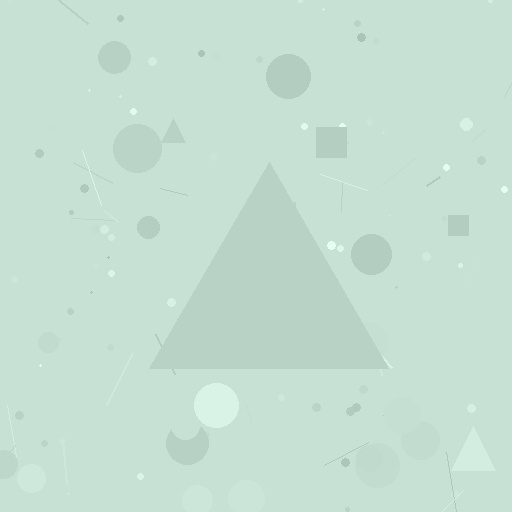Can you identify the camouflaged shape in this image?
The camouflaged shape is a triangle.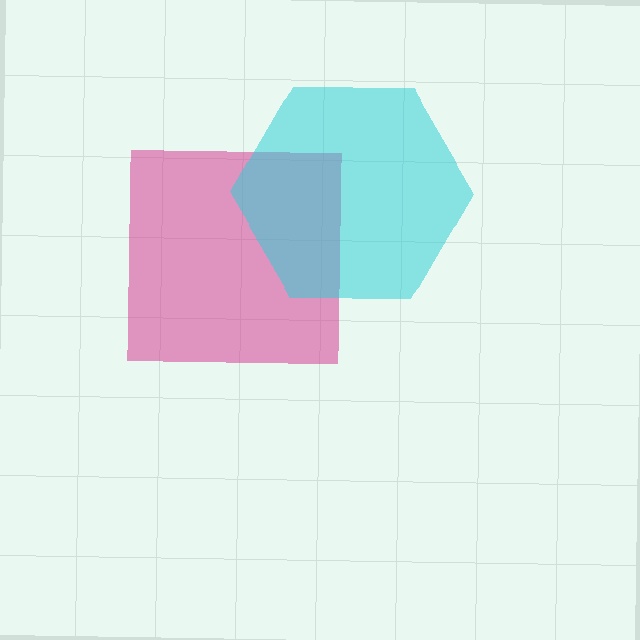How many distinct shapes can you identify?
There are 2 distinct shapes: a magenta square, a cyan hexagon.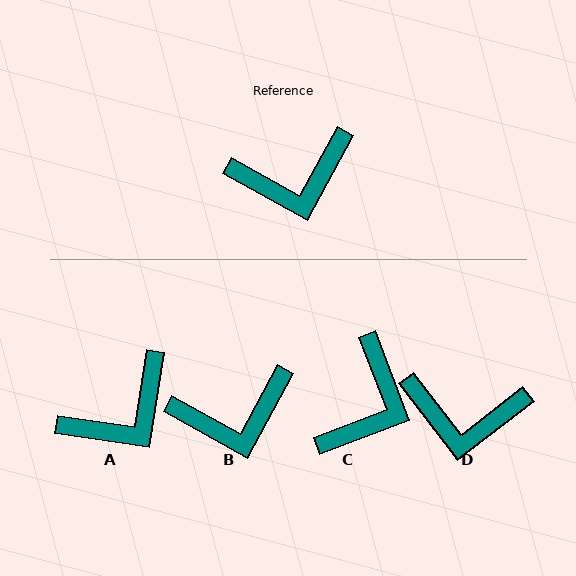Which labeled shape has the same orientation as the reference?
B.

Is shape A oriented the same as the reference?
No, it is off by about 20 degrees.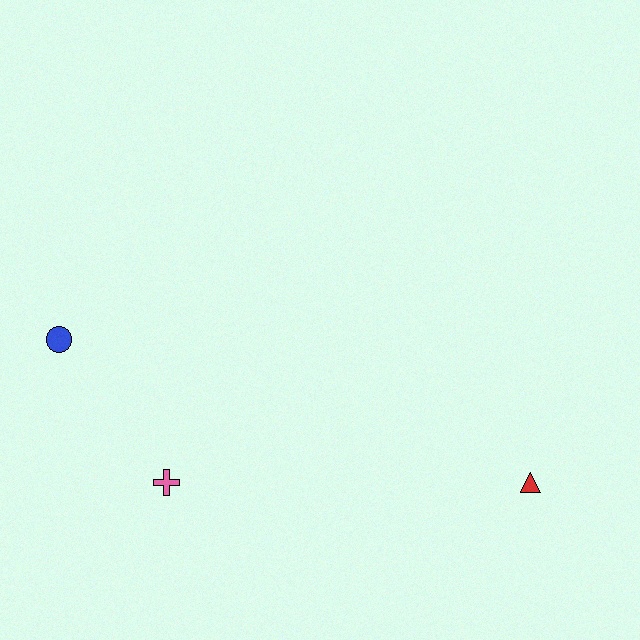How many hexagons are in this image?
There are no hexagons.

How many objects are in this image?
There are 3 objects.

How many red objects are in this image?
There is 1 red object.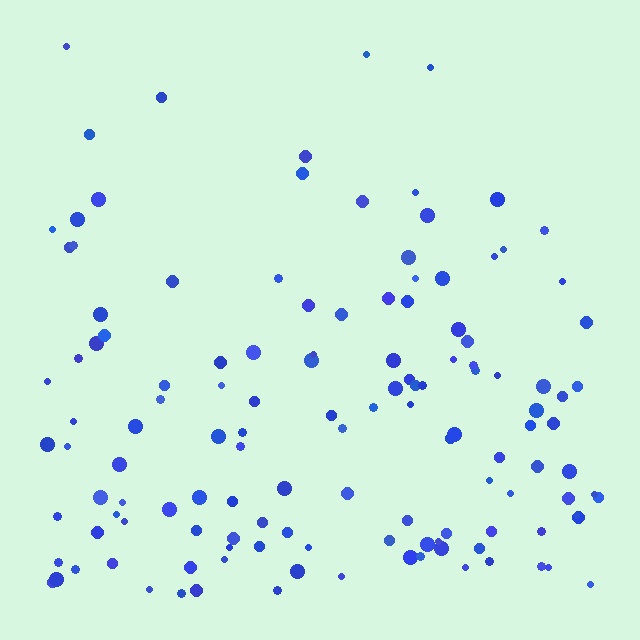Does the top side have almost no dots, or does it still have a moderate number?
Still a moderate number, just noticeably fewer than the bottom.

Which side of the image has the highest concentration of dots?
The bottom.